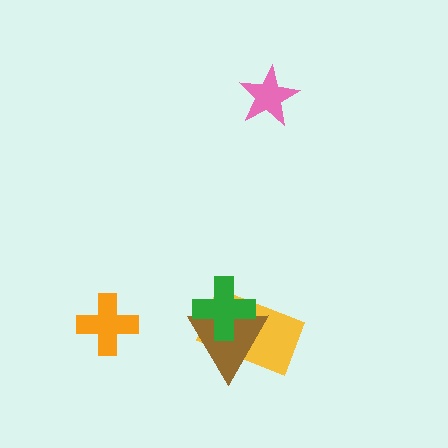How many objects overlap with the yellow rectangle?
2 objects overlap with the yellow rectangle.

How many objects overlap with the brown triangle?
2 objects overlap with the brown triangle.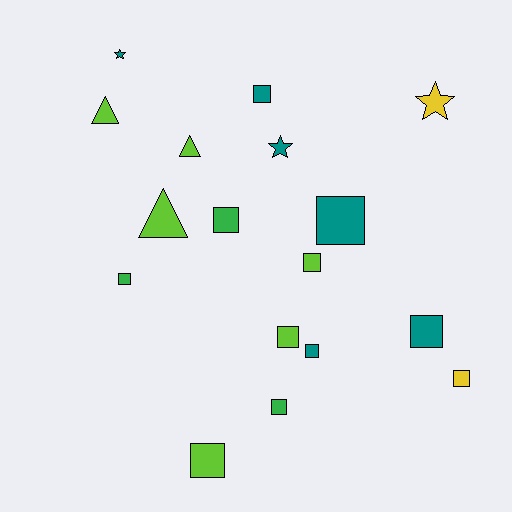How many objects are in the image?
There are 17 objects.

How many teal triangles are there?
There are no teal triangles.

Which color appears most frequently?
Teal, with 6 objects.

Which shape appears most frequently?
Square, with 11 objects.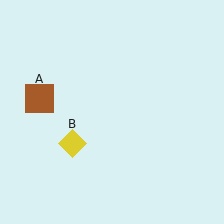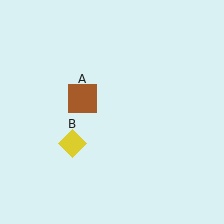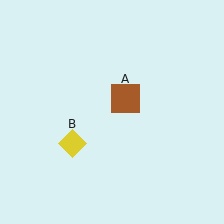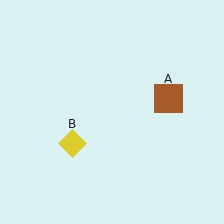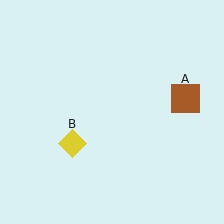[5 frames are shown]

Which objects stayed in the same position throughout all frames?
Yellow diamond (object B) remained stationary.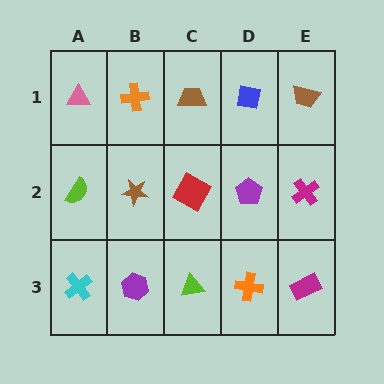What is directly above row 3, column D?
A purple pentagon.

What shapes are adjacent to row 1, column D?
A purple pentagon (row 2, column D), a brown trapezoid (row 1, column C), a brown trapezoid (row 1, column E).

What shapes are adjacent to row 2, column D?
A blue square (row 1, column D), an orange cross (row 3, column D), a red diamond (row 2, column C), a magenta cross (row 2, column E).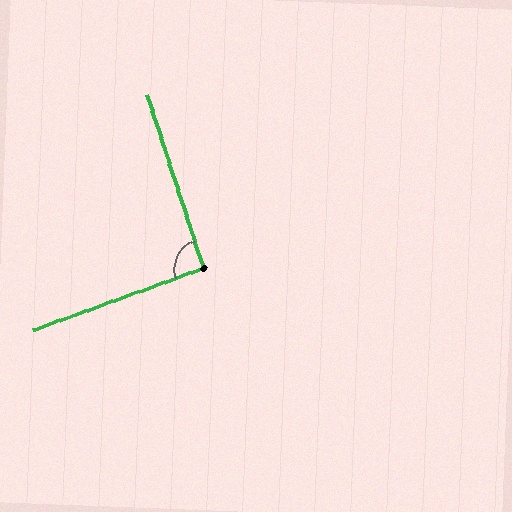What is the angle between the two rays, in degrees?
Approximately 92 degrees.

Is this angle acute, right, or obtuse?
It is approximately a right angle.